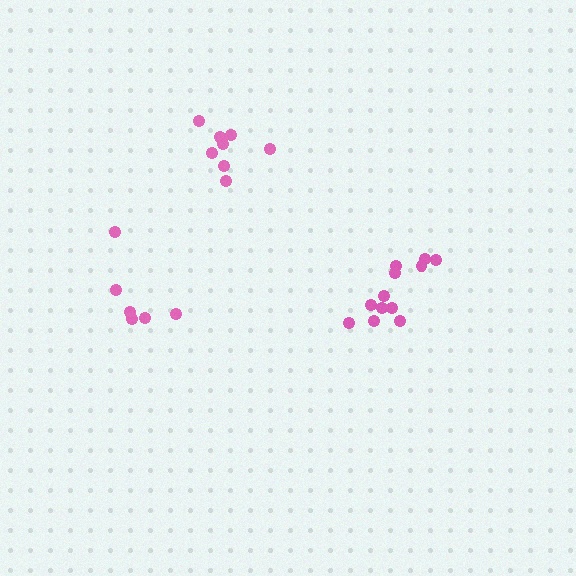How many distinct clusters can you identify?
There are 3 distinct clusters.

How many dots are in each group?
Group 1: 12 dots, Group 2: 8 dots, Group 3: 6 dots (26 total).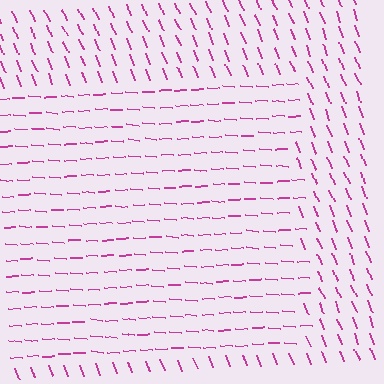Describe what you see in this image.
The image is filled with small magenta line segments. A rectangle region in the image has lines oriented differently from the surrounding lines, creating a visible texture boundary.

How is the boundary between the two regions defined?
The boundary is defined purely by a change in line orientation (approximately 65 degrees difference). All lines are the same color and thickness.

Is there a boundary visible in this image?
Yes, there is a texture boundary formed by a change in line orientation.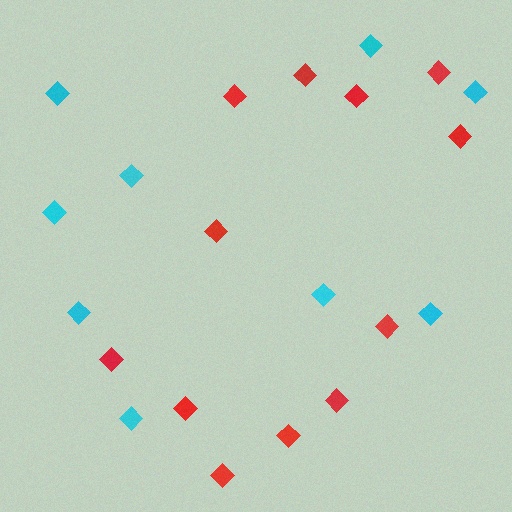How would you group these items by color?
There are 2 groups: one group of red diamonds (12) and one group of cyan diamonds (9).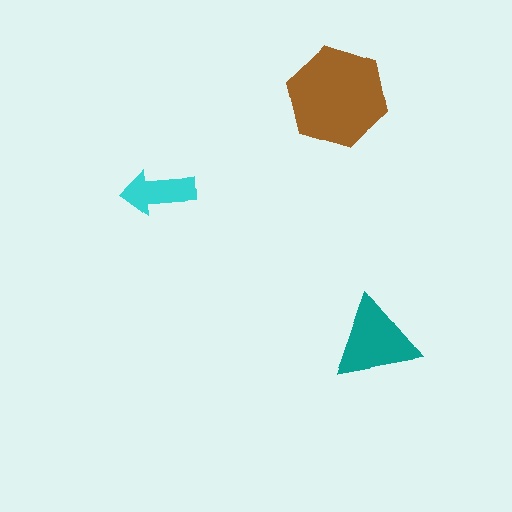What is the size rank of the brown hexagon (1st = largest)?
1st.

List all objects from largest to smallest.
The brown hexagon, the teal triangle, the cyan arrow.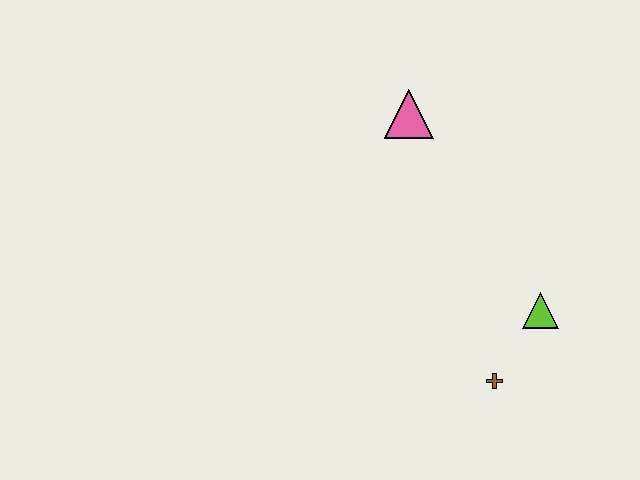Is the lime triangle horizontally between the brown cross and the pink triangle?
No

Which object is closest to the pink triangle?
The lime triangle is closest to the pink triangle.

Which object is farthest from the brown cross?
The pink triangle is farthest from the brown cross.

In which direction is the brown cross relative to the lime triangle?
The brown cross is below the lime triangle.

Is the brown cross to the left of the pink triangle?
No